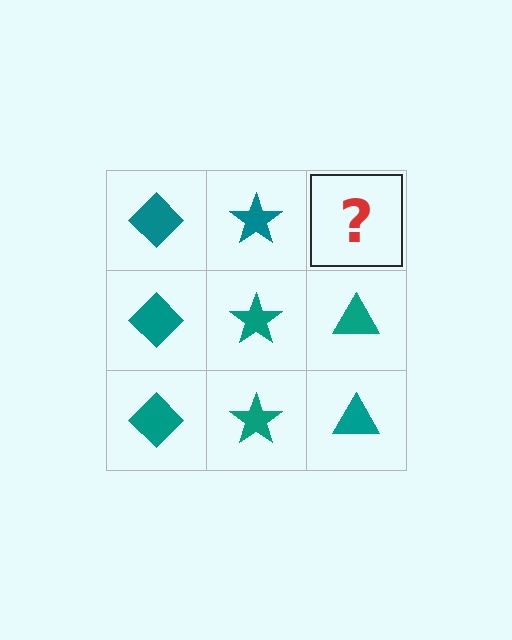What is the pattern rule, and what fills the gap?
The rule is that each column has a consistent shape. The gap should be filled with a teal triangle.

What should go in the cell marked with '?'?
The missing cell should contain a teal triangle.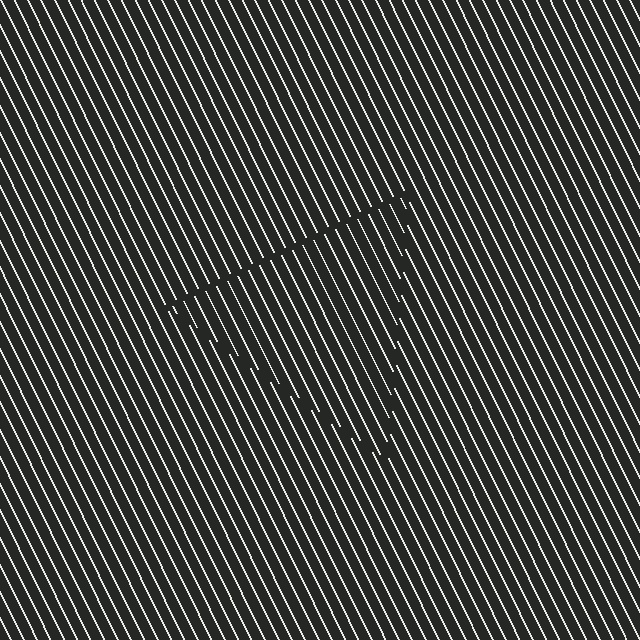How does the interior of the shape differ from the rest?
The interior of the shape contains the same grating, shifted by half a period — the contour is defined by the phase discontinuity where line-ends from the inner and outer gratings abut.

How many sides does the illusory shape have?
3 sides — the line-ends trace a triangle.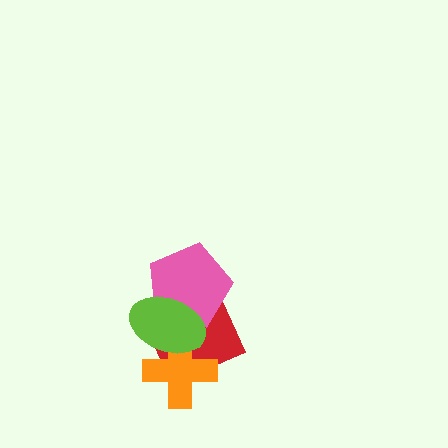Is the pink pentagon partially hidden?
Yes, it is partially covered by another shape.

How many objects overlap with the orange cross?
2 objects overlap with the orange cross.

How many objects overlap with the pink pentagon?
2 objects overlap with the pink pentagon.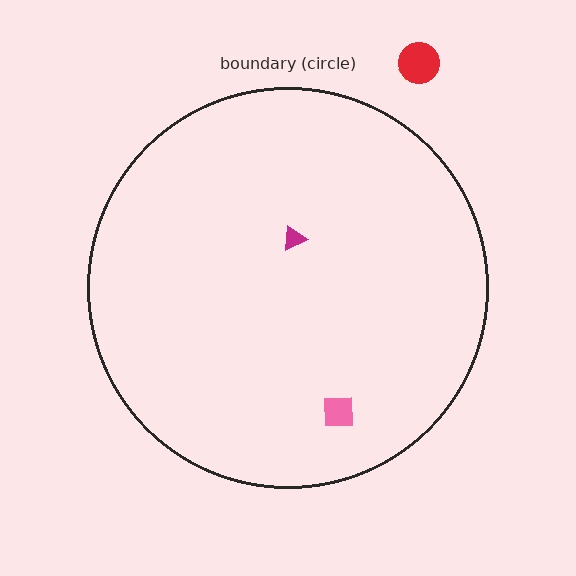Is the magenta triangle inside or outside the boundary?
Inside.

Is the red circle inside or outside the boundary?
Outside.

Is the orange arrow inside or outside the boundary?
Outside.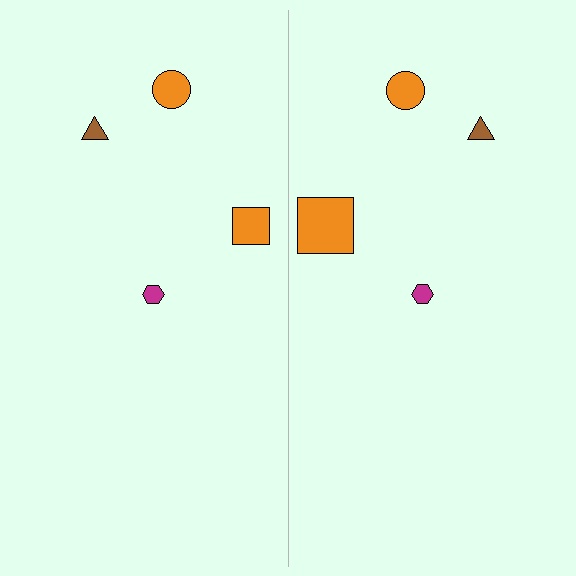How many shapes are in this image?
There are 8 shapes in this image.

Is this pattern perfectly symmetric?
No, the pattern is not perfectly symmetric. The orange square on the right side has a different size than its mirror counterpart.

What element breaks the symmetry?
The orange square on the right side has a different size than its mirror counterpart.